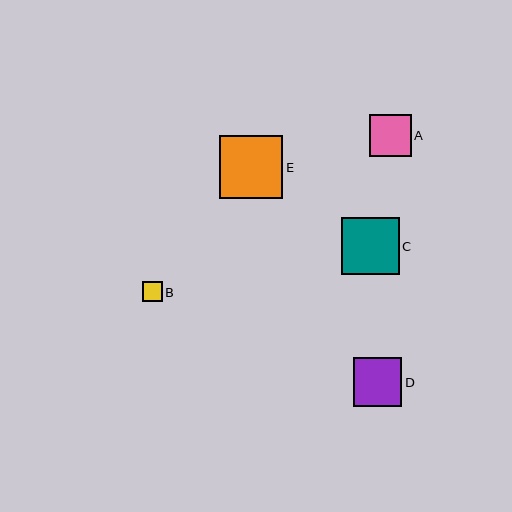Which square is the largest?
Square E is the largest with a size of approximately 63 pixels.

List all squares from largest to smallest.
From largest to smallest: E, C, D, A, B.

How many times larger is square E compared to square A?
Square E is approximately 1.5 times the size of square A.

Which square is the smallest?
Square B is the smallest with a size of approximately 20 pixels.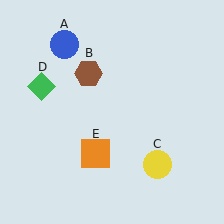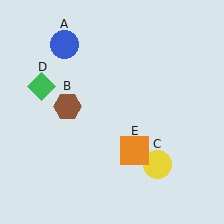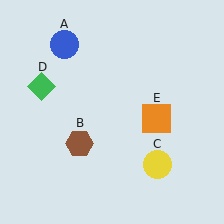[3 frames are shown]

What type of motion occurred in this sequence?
The brown hexagon (object B), orange square (object E) rotated counterclockwise around the center of the scene.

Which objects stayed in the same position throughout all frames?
Blue circle (object A) and yellow circle (object C) and green diamond (object D) remained stationary.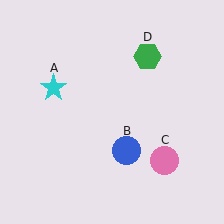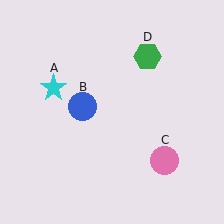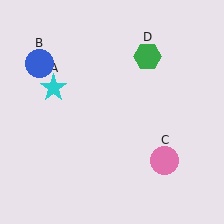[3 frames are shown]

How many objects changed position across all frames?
1 object changed position: blue circle (object B).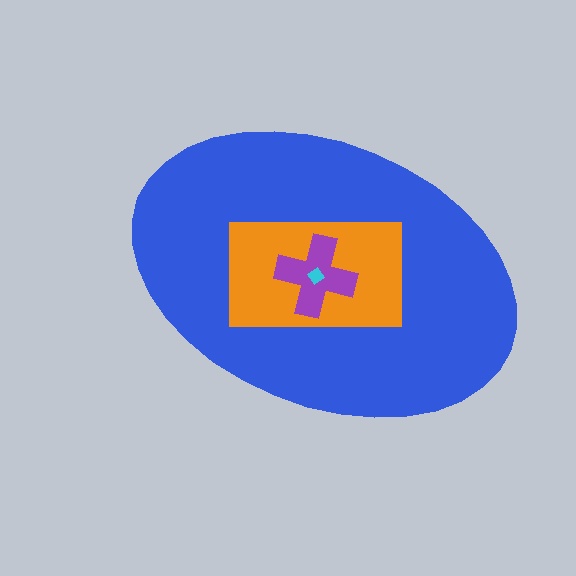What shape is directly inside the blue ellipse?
The orange rectangle.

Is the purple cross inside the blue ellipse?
Yes.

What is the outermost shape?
The blue ellipse.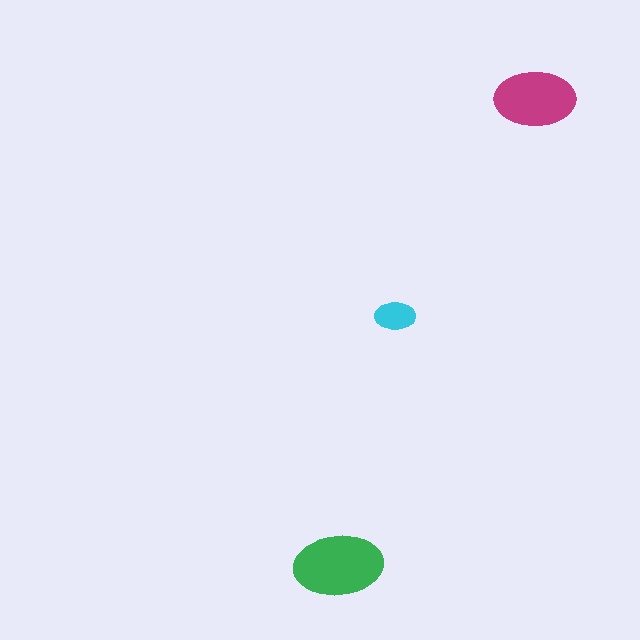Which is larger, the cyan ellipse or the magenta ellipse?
The magenta one.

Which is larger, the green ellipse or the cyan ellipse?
The green one.